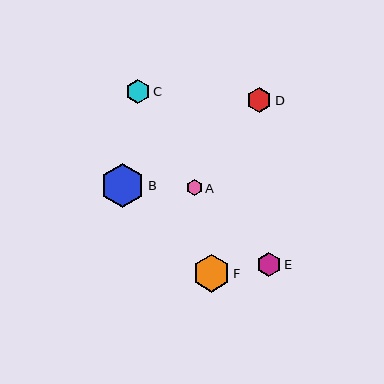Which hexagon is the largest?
Hexagon B is the largest with a size of approximately 44 pixels.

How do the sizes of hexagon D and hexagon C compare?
Hexagon D and hexagon C are approximately the same size.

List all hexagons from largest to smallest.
From largest to smallest: B, F, D, E, C, A.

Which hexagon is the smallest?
Hexagon A is the smallest with a size of approximately 16 pixels.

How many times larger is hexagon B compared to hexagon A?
Hexagon B is approximately 2.8 times the size of hexagon A.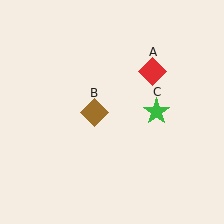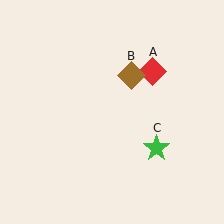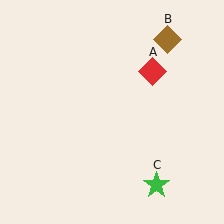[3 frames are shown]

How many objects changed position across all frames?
2 objects changed position: brown diamond (object B), green star (object C).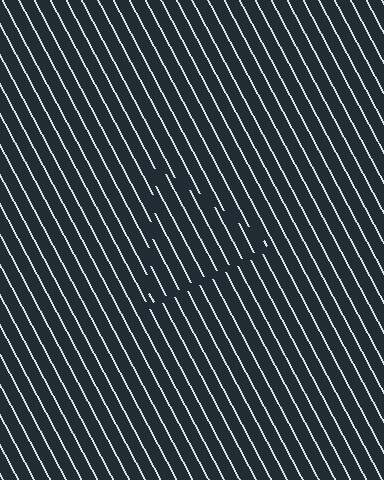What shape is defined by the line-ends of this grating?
An illusory triangle. The interior of the shape contains the same grating, shifted by half a period — the contour is defined by the phase discontinuity where line-ends from the inner and outer gratings abut.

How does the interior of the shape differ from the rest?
The interior of the shape contains the same grating, shifted by half a period — the contour is defined by the phase discontinuity where line-ends from the inner and outer gratings abut.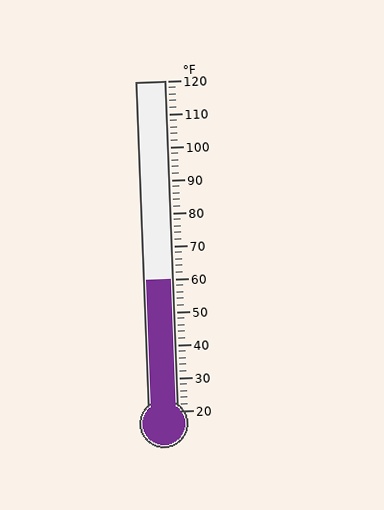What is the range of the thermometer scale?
The thermometer scale ranges from 20°F to 120°F.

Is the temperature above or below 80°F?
The temperature is below 80°F.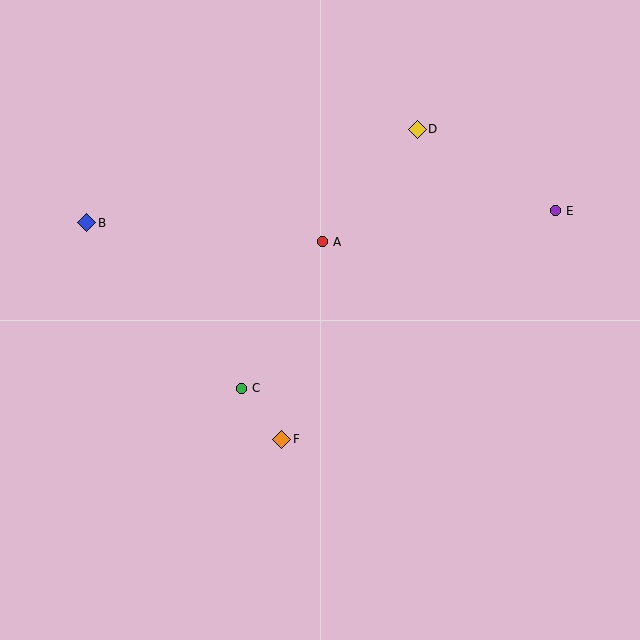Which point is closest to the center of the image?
Point A at (322, 242) is closest to the center.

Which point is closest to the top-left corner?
Point B is closest to the top-left corner.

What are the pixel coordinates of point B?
Point B is at (87, 223).